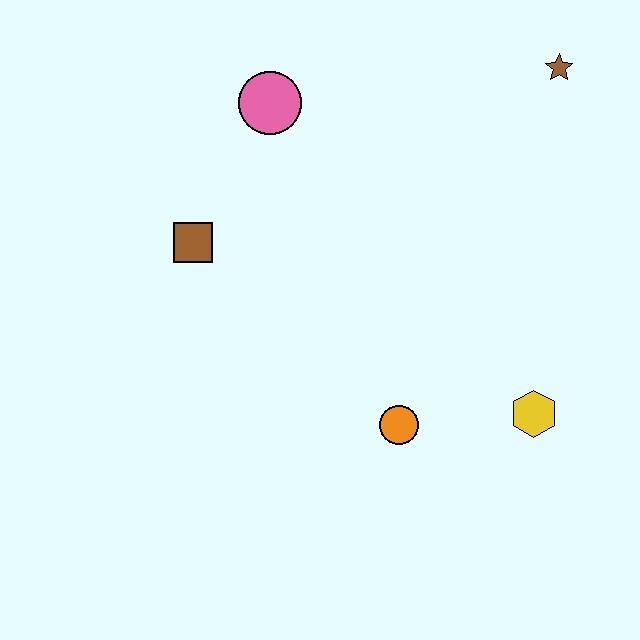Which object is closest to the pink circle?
The brown square is closest to the pink circle.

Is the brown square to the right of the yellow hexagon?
No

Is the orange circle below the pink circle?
Yes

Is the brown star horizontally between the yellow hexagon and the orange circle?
No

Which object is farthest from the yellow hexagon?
The pink circle is farthest from the yellow hexagon.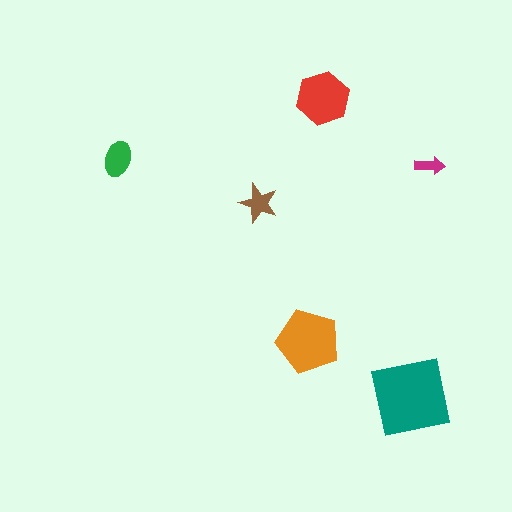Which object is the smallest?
The magenta arrow.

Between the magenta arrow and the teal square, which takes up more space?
The teal square.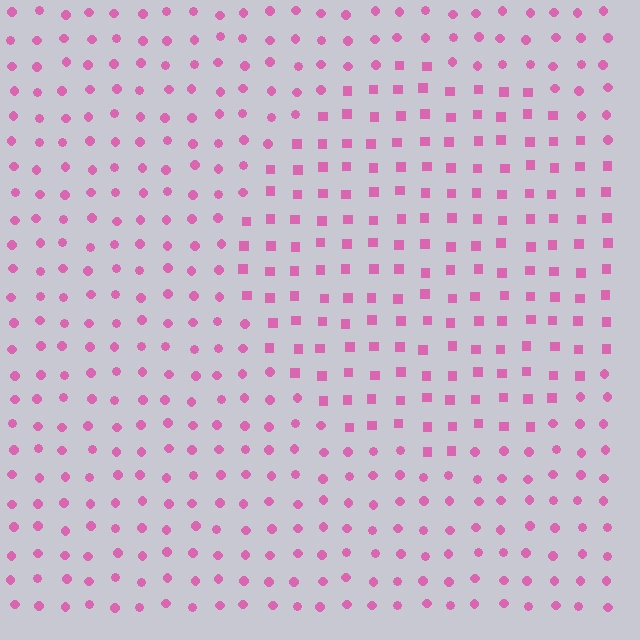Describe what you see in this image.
The image is filled with small pink elements arranged in a uniform grid. A circle-shaped region contains squares, while the surrounding area contains circles. The boundary is defined purely by the change in element shape.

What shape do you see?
I see a circle.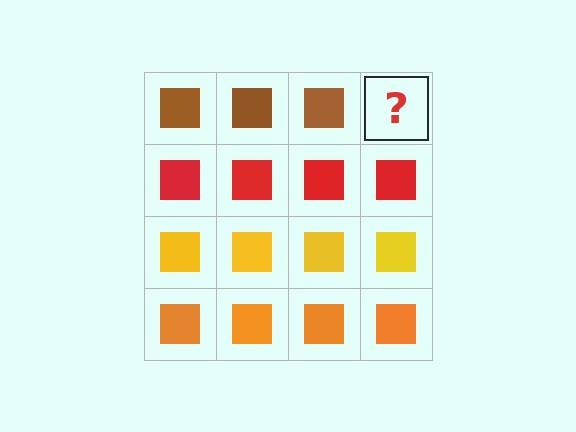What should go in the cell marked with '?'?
The missing cell should contain a brown square.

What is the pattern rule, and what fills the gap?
The rule is that each row has a consistent color. The gap should be filled with a brown square.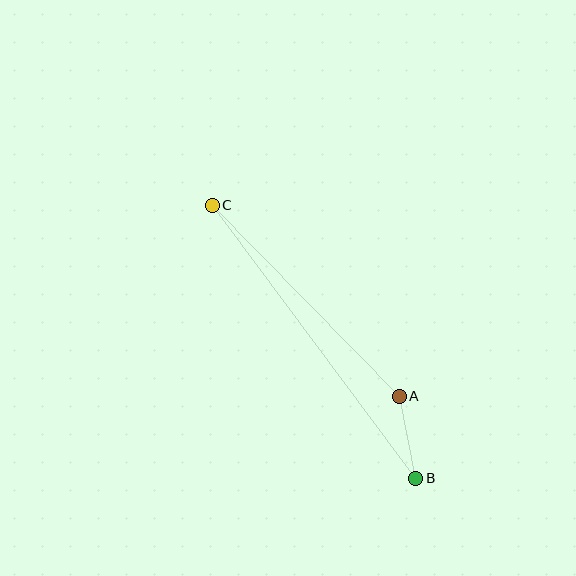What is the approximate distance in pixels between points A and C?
The distance between A and C is approximately 268 pixels.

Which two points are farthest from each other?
Points B and C are farthest from each other.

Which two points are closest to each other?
Points A and B are closest to each other.